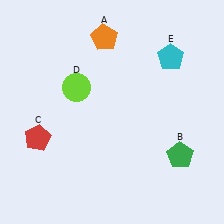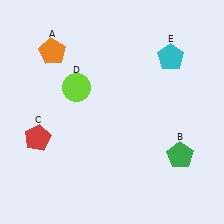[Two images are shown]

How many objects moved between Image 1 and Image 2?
1 object moved between the two images.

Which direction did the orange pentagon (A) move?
The orange pentagon (A) moved left.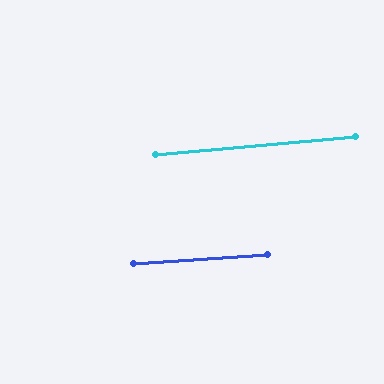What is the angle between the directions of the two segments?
Approximately 1 degree.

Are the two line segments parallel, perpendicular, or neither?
Parallel — their directions differ by only 1.2°.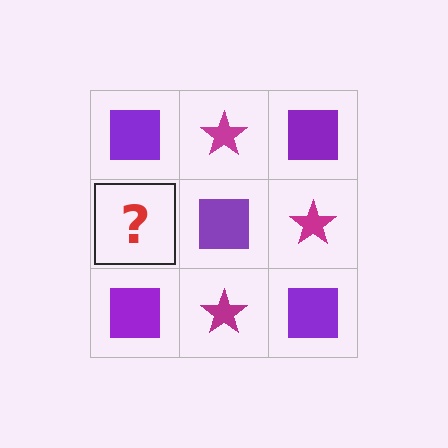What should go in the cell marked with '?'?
The missing cell should contain a magenta star.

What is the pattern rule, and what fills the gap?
The rule is that it alternates purple square and magenta star in a checkerboard pattern. The gap should be filled with a magenta star.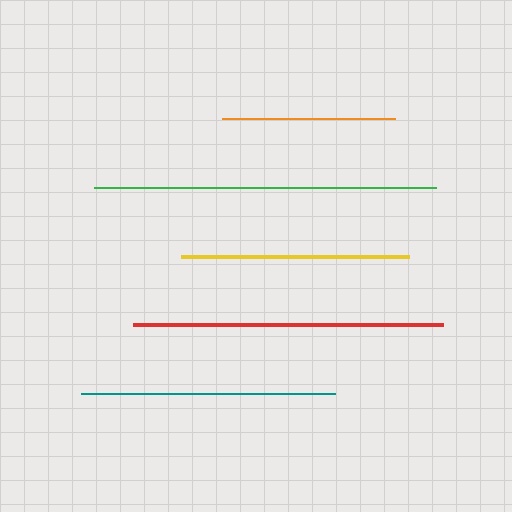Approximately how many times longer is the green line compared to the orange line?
The green line is approximately 2.0 times the length of the orange line.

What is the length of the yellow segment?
The yellow segment is approximately 228 pixels long.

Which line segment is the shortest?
The orange line is the shortest at approximately 173 pixels.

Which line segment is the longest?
The green line is the longest at approximately 342 pixels.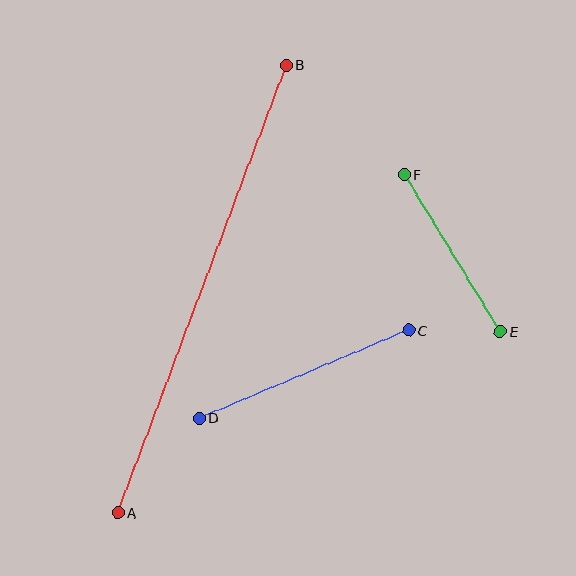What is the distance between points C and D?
The distance is approximately 227 pixels.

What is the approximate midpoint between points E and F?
The midpoint is at approximately (452, 253) pixels.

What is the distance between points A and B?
The distance is approximately 478 pixels.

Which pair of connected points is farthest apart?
Points A and B are farthest apart.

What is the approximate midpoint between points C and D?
The midpoint is at approximately (304, 374) pixels.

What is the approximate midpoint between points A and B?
The midpoint is at approximately (202, 289) pixels.